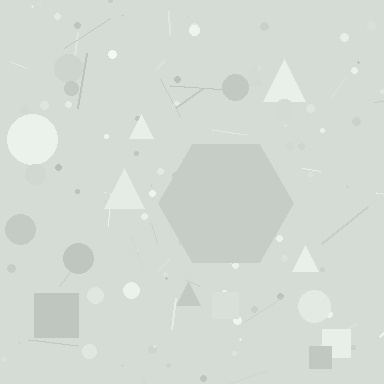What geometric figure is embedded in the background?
A hexagon is embedded in the background.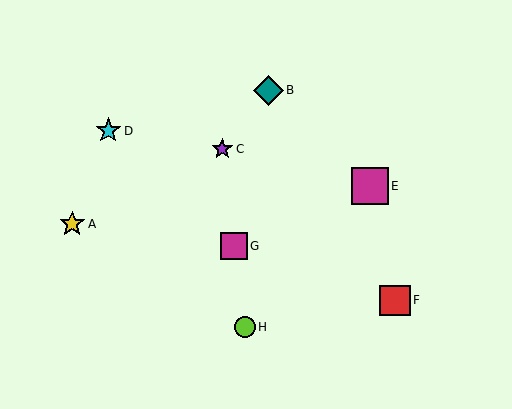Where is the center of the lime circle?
The center of the lime circle is at (245, 327).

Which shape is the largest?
The magenta square (labeled E) is the largest.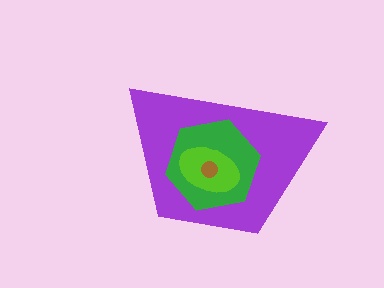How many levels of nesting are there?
4.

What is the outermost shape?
The purple trapezoid.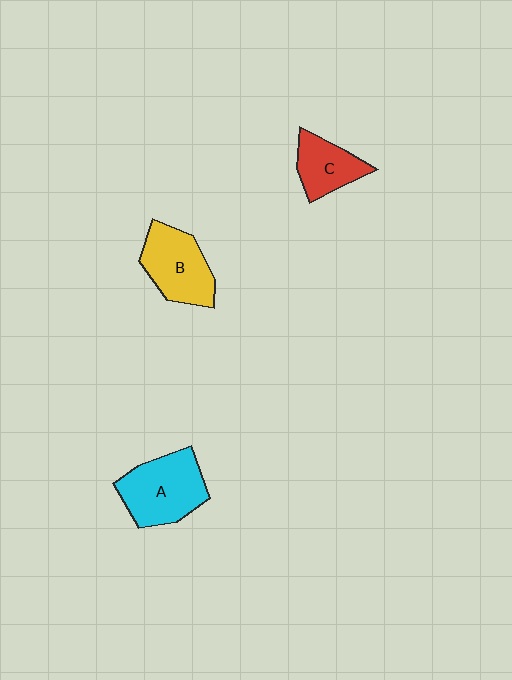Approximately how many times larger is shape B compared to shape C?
Approximately 1.4 times.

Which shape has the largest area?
Shape A (cyan).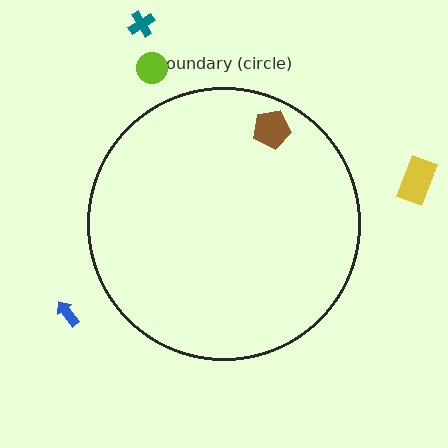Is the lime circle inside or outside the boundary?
Outside.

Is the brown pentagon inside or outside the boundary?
Inside.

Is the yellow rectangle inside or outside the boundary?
Outside.